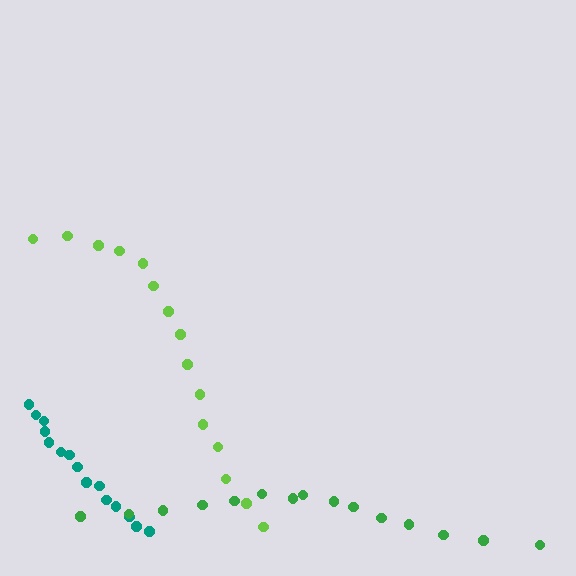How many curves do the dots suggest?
There are 3 distinct paths.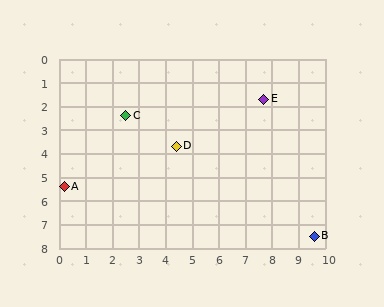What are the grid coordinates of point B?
Point B is at approximately (9.6, 7.5).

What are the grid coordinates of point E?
Point E is at approximately (7.7, 1.7).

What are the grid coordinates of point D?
Point D is at approximately (4.4, 3.7).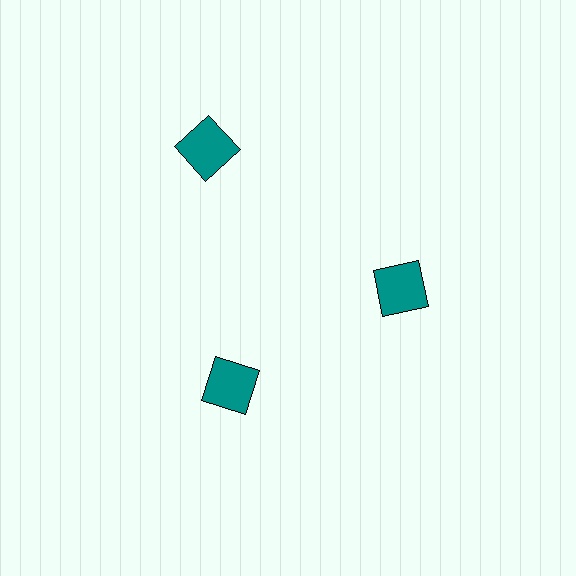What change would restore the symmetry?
The symmetry would be restored by moving it inward, back onto the ring so that all 3 squares sit at equal angles and equal distance from the center.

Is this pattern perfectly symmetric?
No. The 3 teal squares are arranged in a ring, but one element near the 11 o'clock position is pushed outward from the center, breaking the 3-fold rotational symmetry.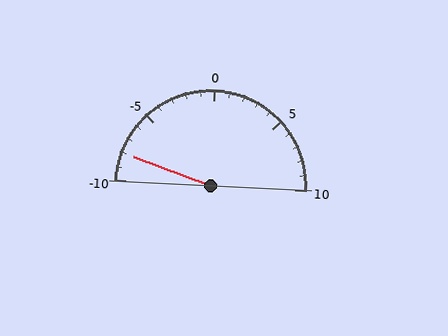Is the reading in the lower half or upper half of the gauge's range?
The reading is in the lower half of the range (-10 to 10).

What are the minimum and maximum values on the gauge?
The gauge ranges from -10 to 10.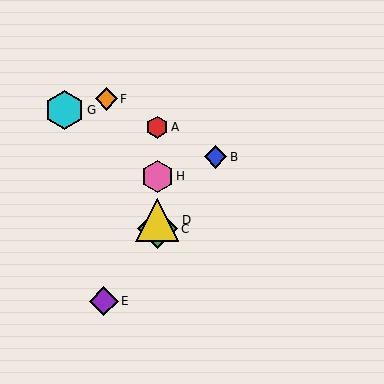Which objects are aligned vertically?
Objects A, C, D, H are aligned vertically.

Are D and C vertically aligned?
Yes, both are at x≈157.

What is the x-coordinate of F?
Object F is at x≈106.